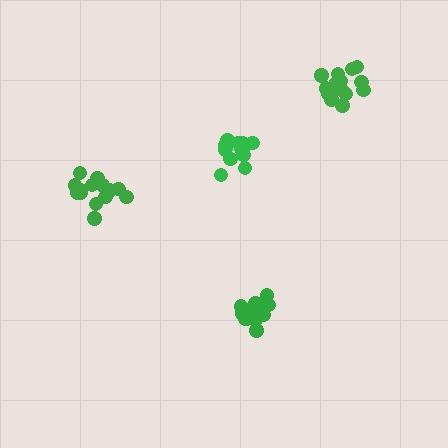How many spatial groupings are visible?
There are 4 spatial groupings.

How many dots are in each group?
Group 1: 13 dots, Group 2: 15 dots, Group 3: 17 dots, Group 4: 17 dots (62 total).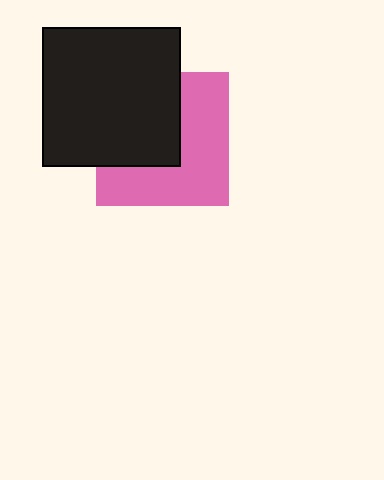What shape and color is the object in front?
The object in front is a black square.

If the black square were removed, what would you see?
You would see the complete pink square.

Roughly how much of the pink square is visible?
About half of it is visible (roughly 54%).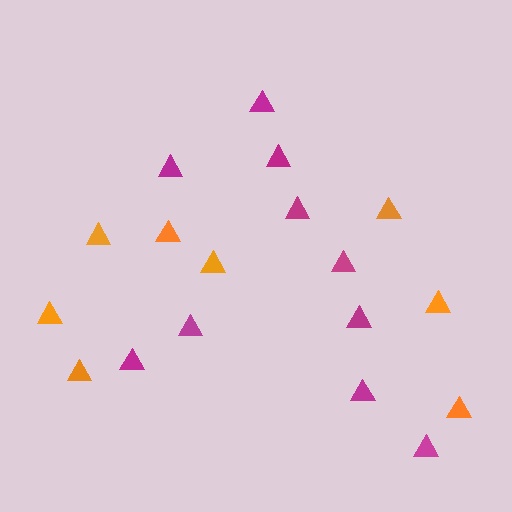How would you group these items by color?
There are 2 groups: one group of orange triangles (8) and one group of magenta triangles (10).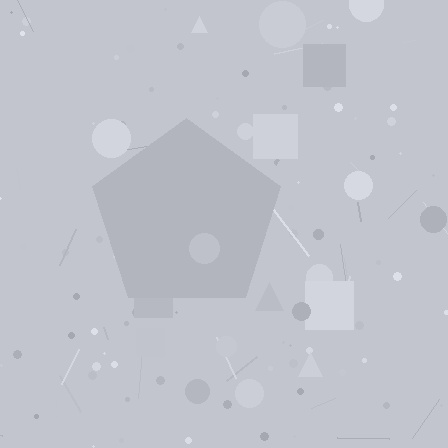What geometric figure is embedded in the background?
A pentagon is embedded in the background.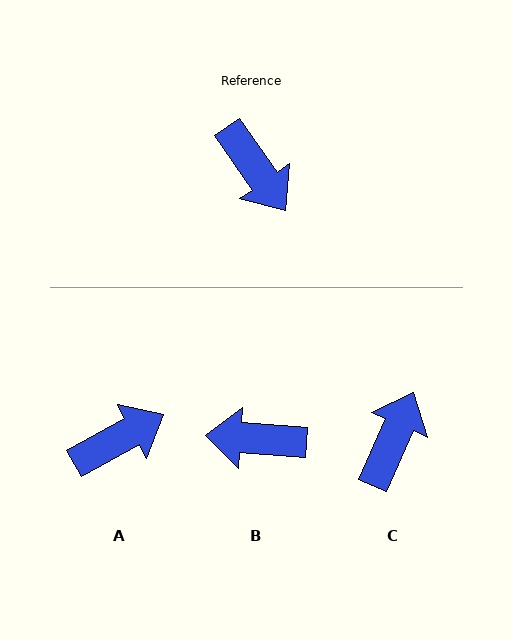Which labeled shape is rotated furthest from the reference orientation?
B, about 129 degrees away.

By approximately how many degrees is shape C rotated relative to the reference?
Approximately 121 degrees counter-clockwise.